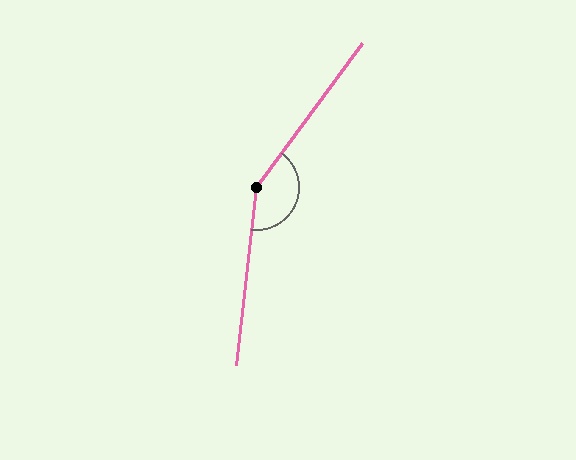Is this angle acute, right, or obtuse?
It is obtuse.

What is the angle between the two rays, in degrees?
Approximately 150 degrees.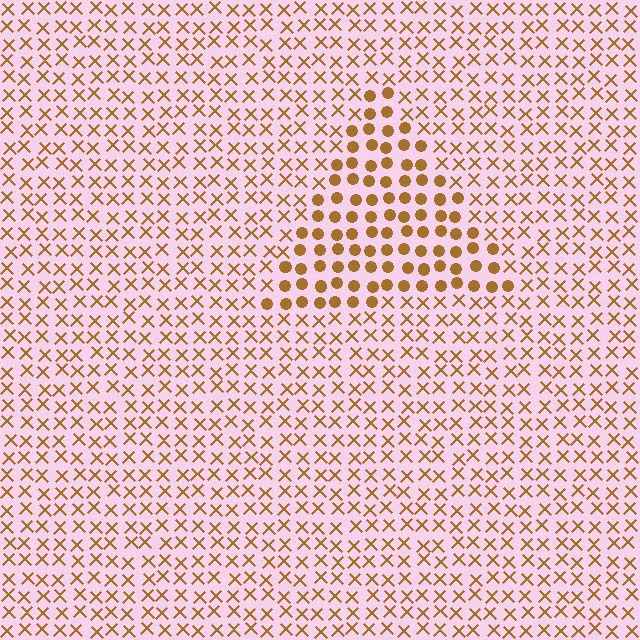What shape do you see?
I see a triangle.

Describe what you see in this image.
The image is filled with small brown elements arranged in a uniform grid. A triangle-shaped region contains circles, while the surrounding area contains X marks. The boundary is defined purely by the change in element shape.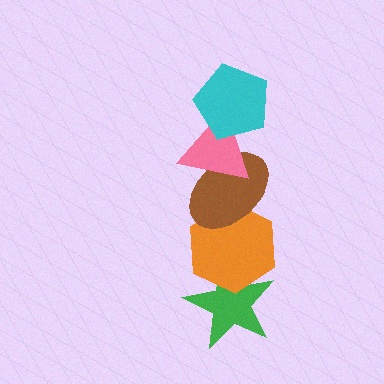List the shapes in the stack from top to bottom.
From top to bottom: the cyan pentagon, the pink triangle, the brown ellipse, the orange hexagon, the green star.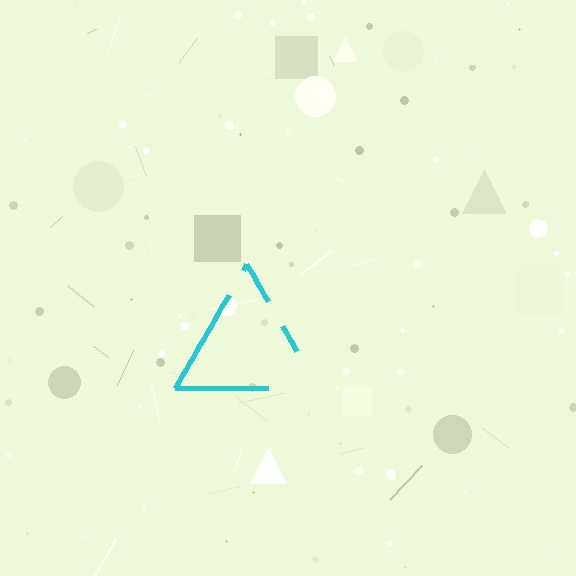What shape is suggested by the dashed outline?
The dashed outline suggests a triangle.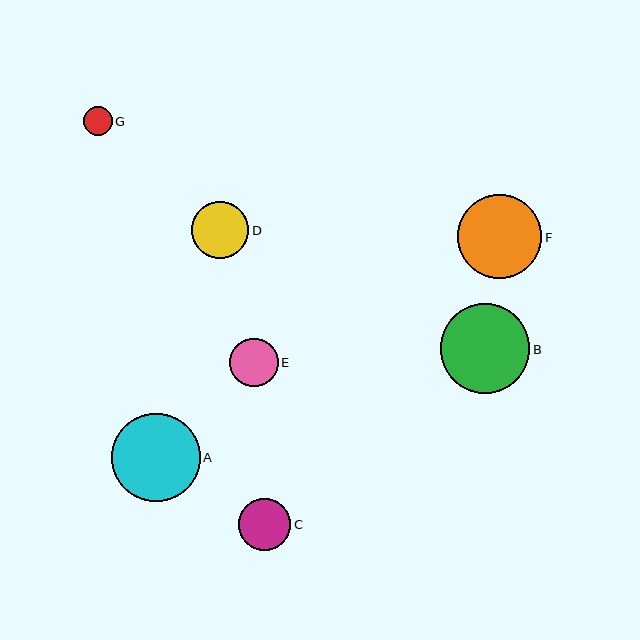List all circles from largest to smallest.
From largest to smallest: B, A, F, D, C, E, G.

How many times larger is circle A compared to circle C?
Circle A is approximately 1.7 times the size of circle C.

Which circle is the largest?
Circle B is the largest with a size of approximately 89 pixels.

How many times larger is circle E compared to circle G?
Circle E is approximately 1.7 times the size of circle G.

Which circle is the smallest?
Circle G is the smallest with a size of approximately 29 pixels.